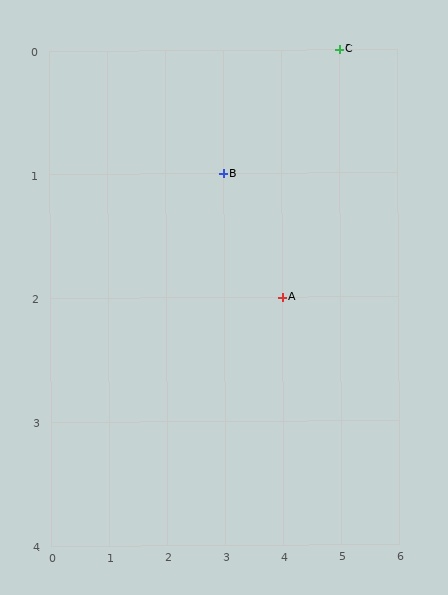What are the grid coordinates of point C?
Point C is at grid coordinates (5, 0).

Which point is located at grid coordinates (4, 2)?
Point A is at (4, 2).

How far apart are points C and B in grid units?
Points C and B are 2 columns and 1 row apart (about 2.2 grid units diagonally).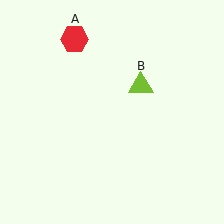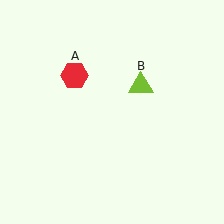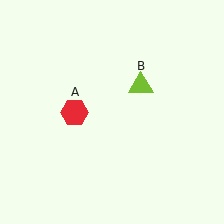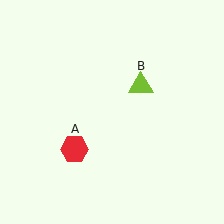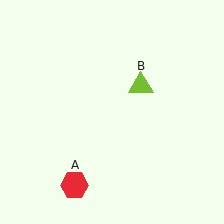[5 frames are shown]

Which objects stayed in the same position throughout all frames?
Lime triangle (object B) remained stationary.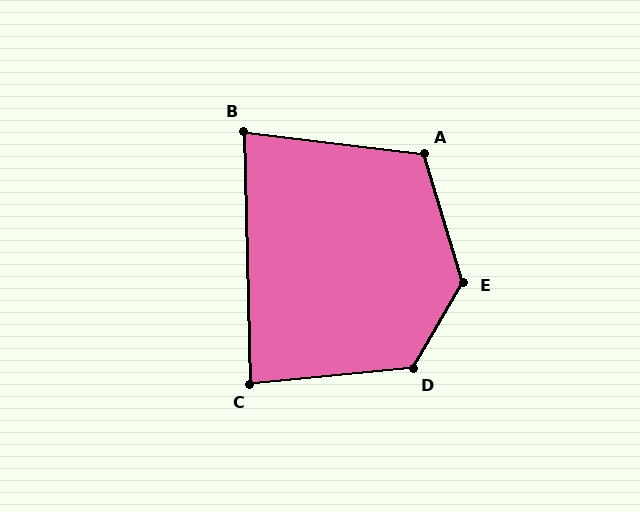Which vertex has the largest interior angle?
E, at approximately 133 degrees.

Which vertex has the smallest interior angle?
B, at approximately 82 degrees.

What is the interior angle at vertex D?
Approximately 126 degrees (obtuse).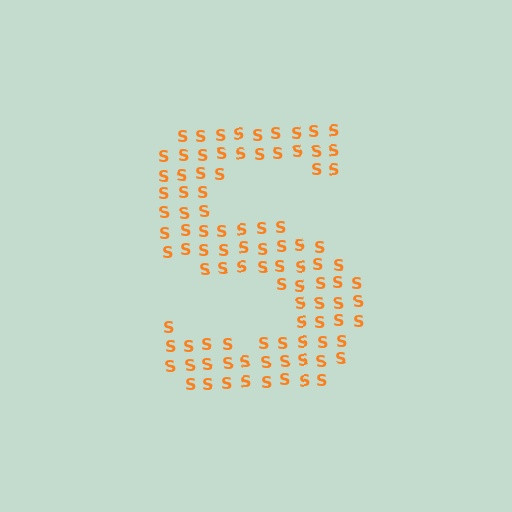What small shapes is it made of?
It is made of small letter S's.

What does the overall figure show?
The overall figure shows the letter S.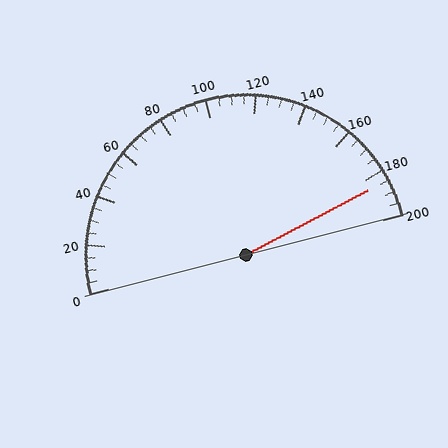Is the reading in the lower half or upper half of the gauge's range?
The reading is in the upper half of the range (0 to 200).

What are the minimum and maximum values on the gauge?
The gauge ranges from 0 to 200.